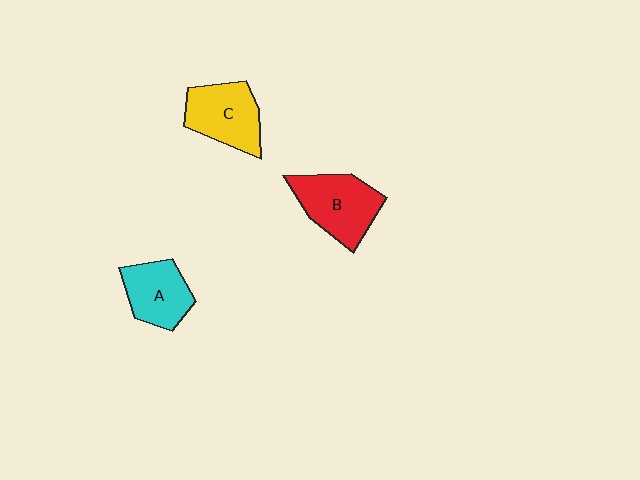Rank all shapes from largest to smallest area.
From largest to smallest: B (red), C (yellow), A (cyan).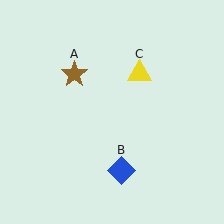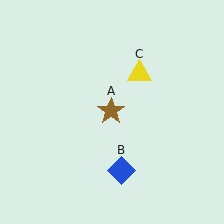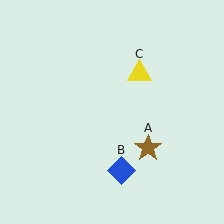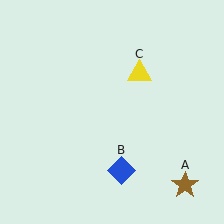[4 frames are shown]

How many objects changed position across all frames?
1 object changed position: brown star (object A).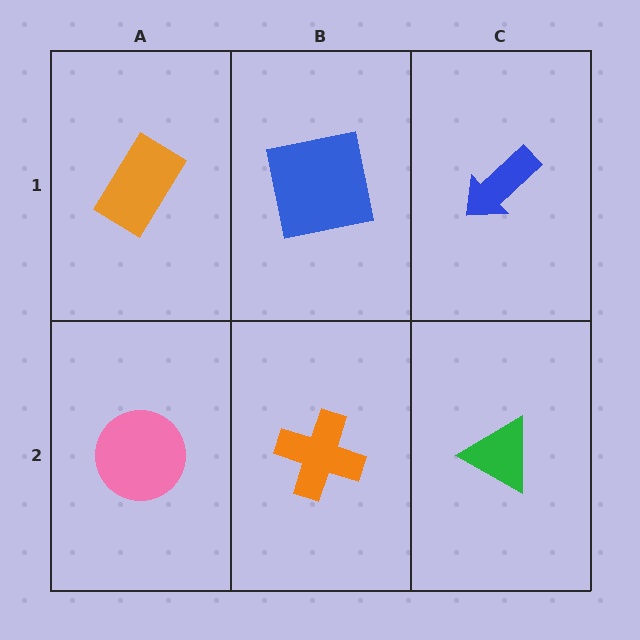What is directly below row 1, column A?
A pink circle.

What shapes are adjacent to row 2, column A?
An orange rectangle (row 1, column A), an orange cross (row 2, column B).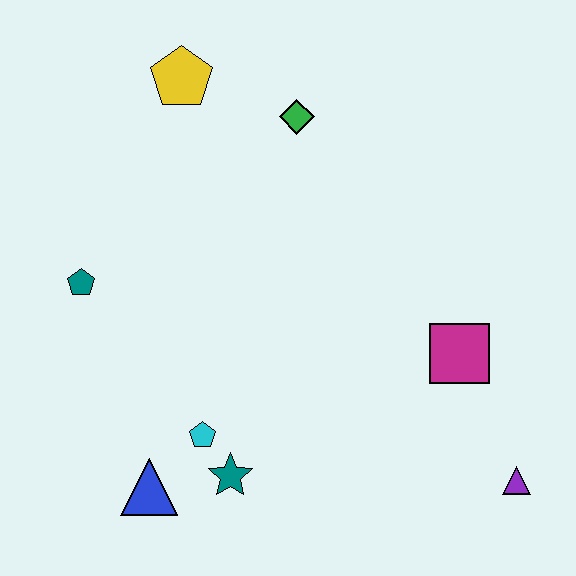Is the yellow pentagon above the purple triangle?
Yes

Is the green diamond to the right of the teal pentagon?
Yes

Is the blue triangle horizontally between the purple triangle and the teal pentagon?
Yes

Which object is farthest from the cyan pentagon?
The yellow pentagon is farthest from the cyan pentagon.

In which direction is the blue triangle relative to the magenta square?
The blue triangle is to the left of the magenta square.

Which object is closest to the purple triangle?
The magenta square is closest to the purple triangle.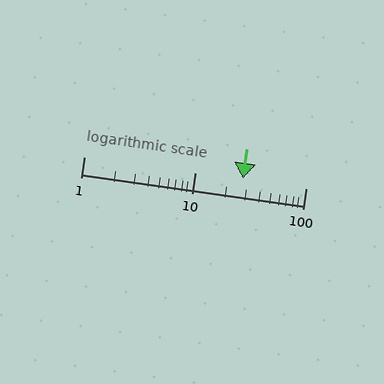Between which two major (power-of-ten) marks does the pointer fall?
The pointer is between 10 and 100.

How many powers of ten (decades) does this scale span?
The scale spans 2 decades, from 1 to 100.